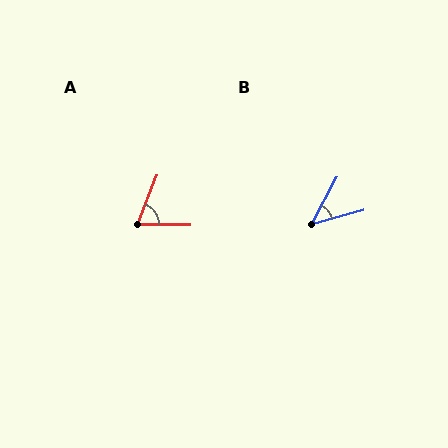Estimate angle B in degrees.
Approximately 46 degrees.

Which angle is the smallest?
B, at approximately 46 degrees.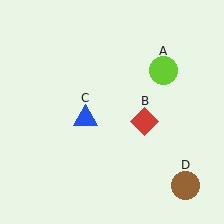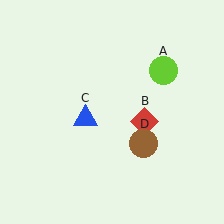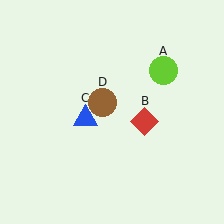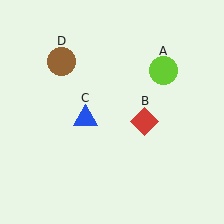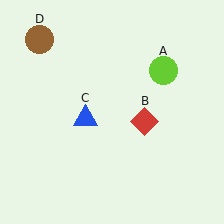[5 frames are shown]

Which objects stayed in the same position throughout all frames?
Lime circle (object A) and red diamond (object B) and blue triangle (object C) remained stationary.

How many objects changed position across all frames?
1 object changed position: brown circle (object D).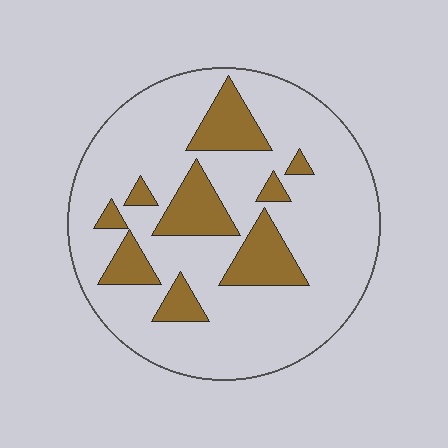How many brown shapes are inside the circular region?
9.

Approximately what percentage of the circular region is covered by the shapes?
Approximately 20%.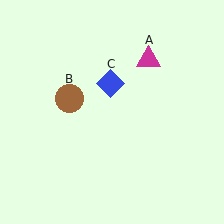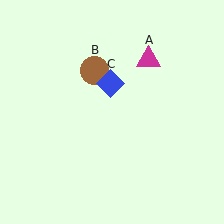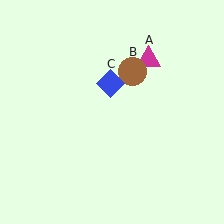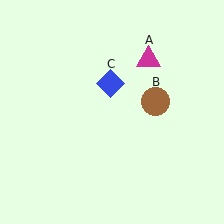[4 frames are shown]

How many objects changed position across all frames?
1 object changed position: brown circle (object B).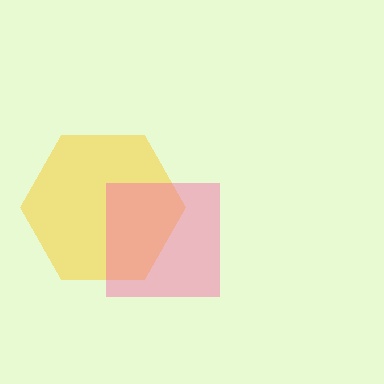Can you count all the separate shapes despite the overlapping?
Yes, there are 2 separate shapes.